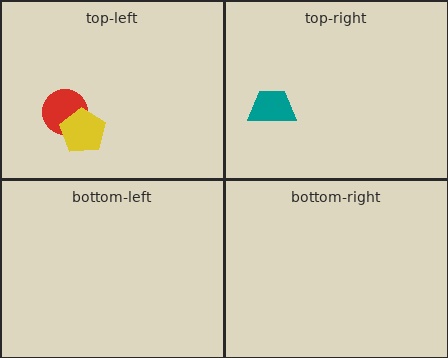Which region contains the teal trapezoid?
The top-right region.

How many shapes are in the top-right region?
1.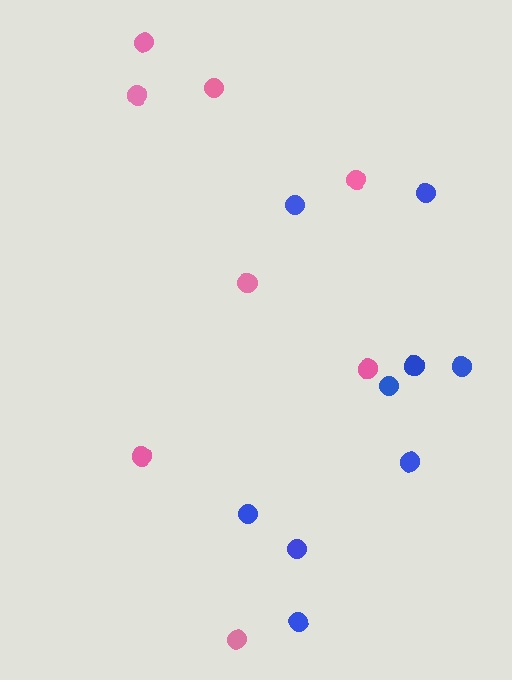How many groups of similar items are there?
There are 2 groups: one group of blue circles (9) and one group of pink circles (8).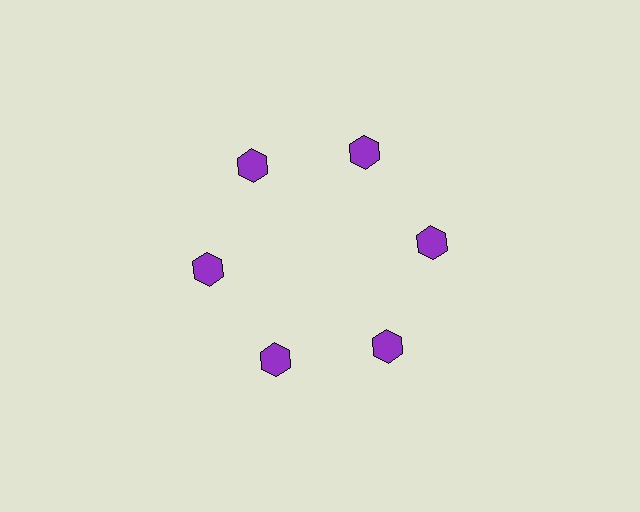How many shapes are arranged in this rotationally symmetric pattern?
There are 6 shapes, arranged in 6 groups of 1.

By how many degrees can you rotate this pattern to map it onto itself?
The pattern maps onto itself every 60 degrees of rotation.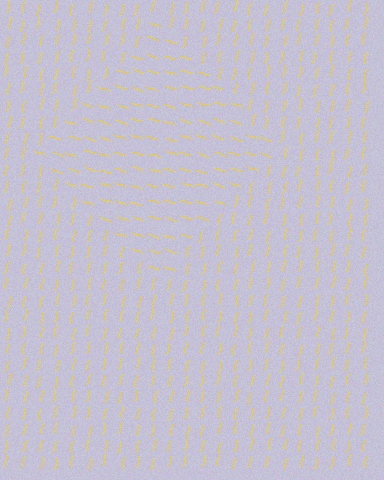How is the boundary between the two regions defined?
The boundary is defined purely by a change in line orientation (approximately 85 degrees difference). All lines are the same color and thickness.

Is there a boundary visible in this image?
Yes, there is a texture boundary formed by a change in line orientation.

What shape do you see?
I see a diamond.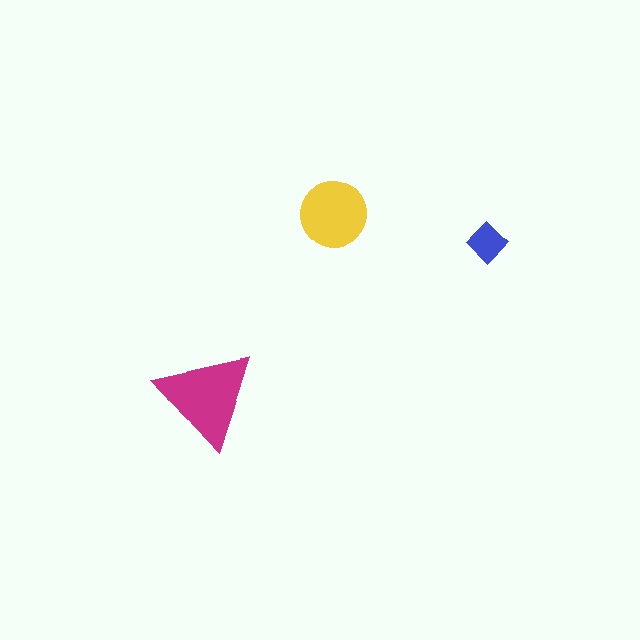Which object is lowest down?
The magenta triangle is bottommost.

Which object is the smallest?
The blue diamond.